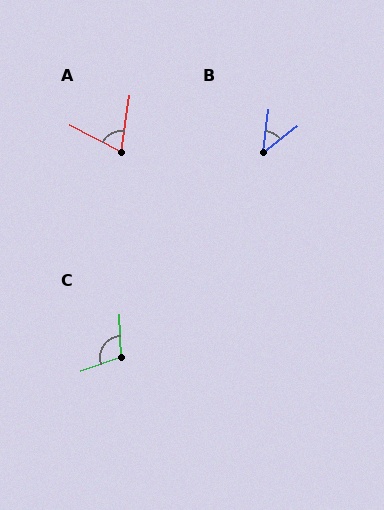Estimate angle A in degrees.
Approximately 71 degrees.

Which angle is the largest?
C, at approximately 108 degrees.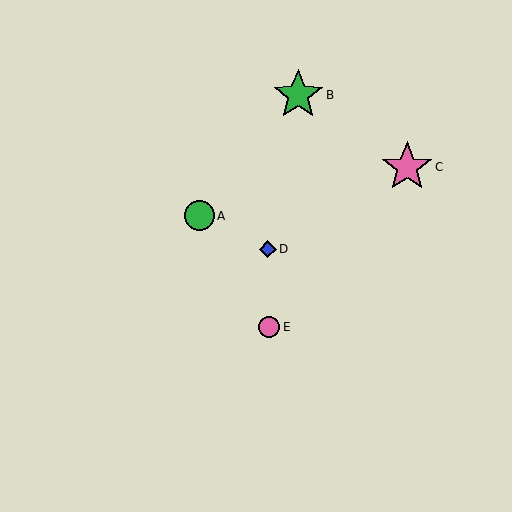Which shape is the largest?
The pink star (labeled C) is the largest.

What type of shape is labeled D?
Shape D is a blue diamond.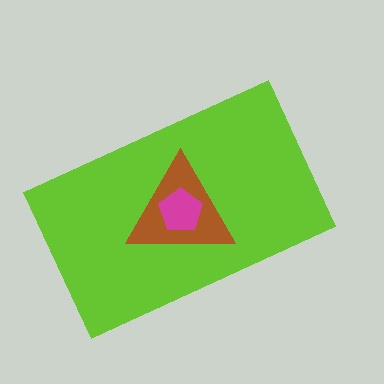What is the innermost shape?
The magenta pentagon.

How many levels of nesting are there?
3.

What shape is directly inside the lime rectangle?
The brown triangle.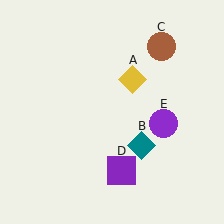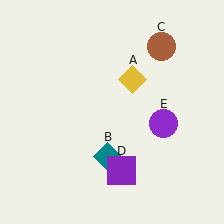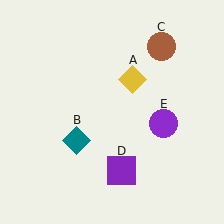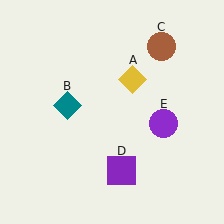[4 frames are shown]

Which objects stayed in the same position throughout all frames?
Yellow diamond (object A) and brown circle (object C) and purple square (object D) and purple circle (object E) remained stationary.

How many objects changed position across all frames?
1 object changed position: teal diamond (object B).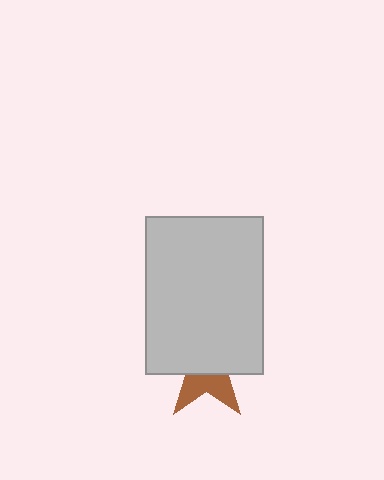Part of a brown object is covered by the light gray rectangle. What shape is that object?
It is a star.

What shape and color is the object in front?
The object in front is a light gray rectangle.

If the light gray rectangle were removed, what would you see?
You would see the complete brown star.